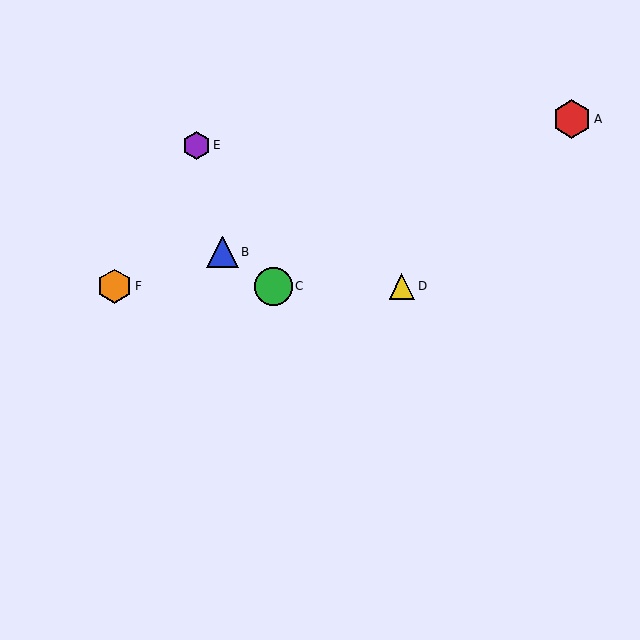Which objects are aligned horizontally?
Objects C, D, F are aligned horizontally.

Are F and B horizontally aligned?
No, F is at y≈286 and B is at y≈252.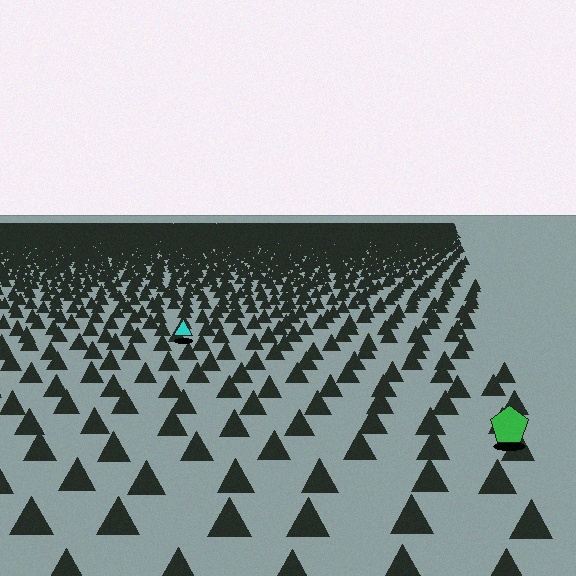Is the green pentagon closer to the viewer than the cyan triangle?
Yes. The green pentagon is closer — you can tell from the texture gradient: the ground texture is coarser near it.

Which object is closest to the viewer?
The green pentagon is closest. The texture marks near it are larger and more spread out.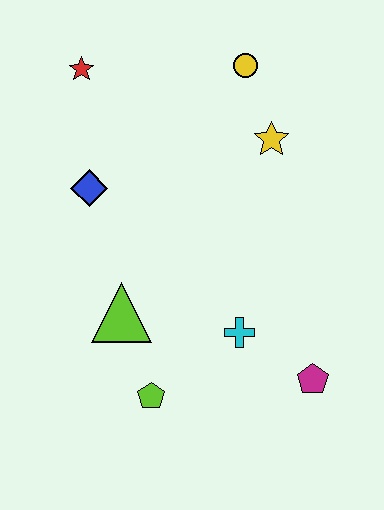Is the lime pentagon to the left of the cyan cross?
Yes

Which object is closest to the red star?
The blue diamond is closest to the red star.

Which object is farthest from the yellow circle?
The lime pentagon is farthest from the yellow circle.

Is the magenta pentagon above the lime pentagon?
Yes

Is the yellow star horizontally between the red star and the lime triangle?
No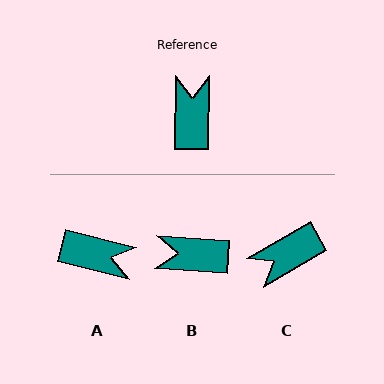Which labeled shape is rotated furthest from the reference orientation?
C, about 121 degrees away.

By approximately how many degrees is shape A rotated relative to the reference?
Approximately 103 degrees clockwise.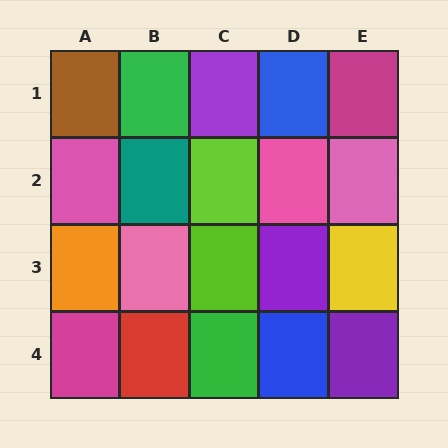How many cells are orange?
1 cell is orange.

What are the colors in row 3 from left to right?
Orange, pink, lime, purple, yellow.